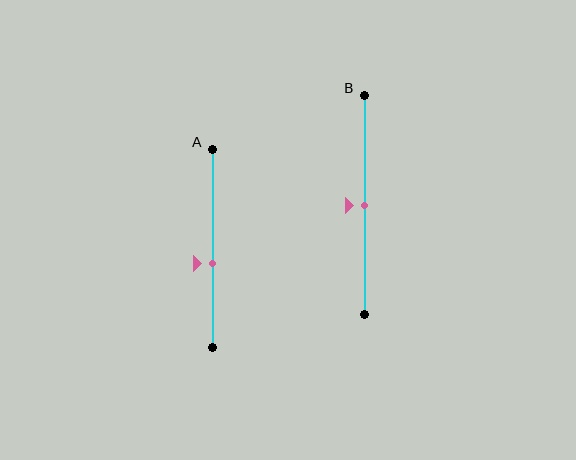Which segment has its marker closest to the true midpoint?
Segment B has its marker closest to the true midpoint.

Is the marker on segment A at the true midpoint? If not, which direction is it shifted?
No, the marker on segment A is shifted downward by about 7% of the segment length.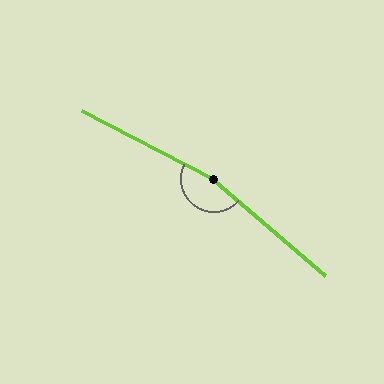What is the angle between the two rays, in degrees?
Approximately 167 degrees.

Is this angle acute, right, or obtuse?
It is obtuse.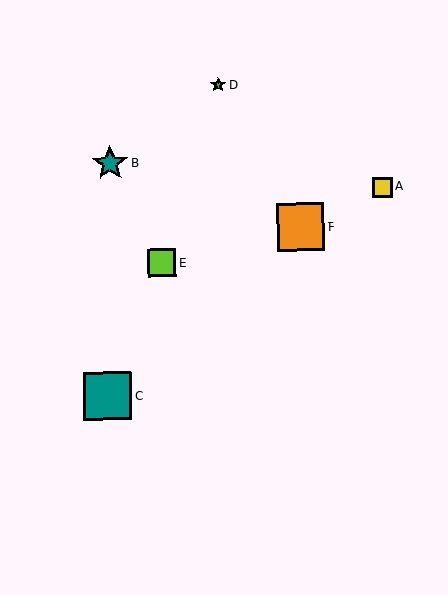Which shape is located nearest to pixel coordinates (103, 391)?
The teal square (labeled C) at (108, 396) is nearest to that location.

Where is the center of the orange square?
The center of the orange square is at (301, 227).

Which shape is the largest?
The teal square (labeled C) is the largest.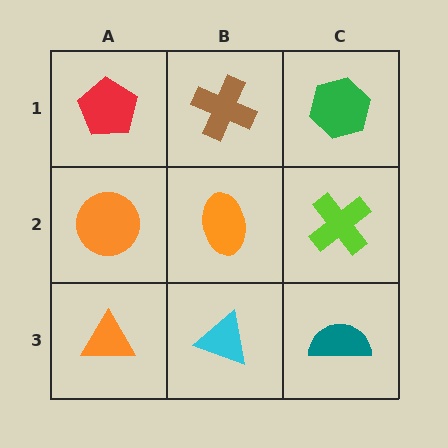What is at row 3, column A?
An orange triangle.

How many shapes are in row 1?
3 shapes.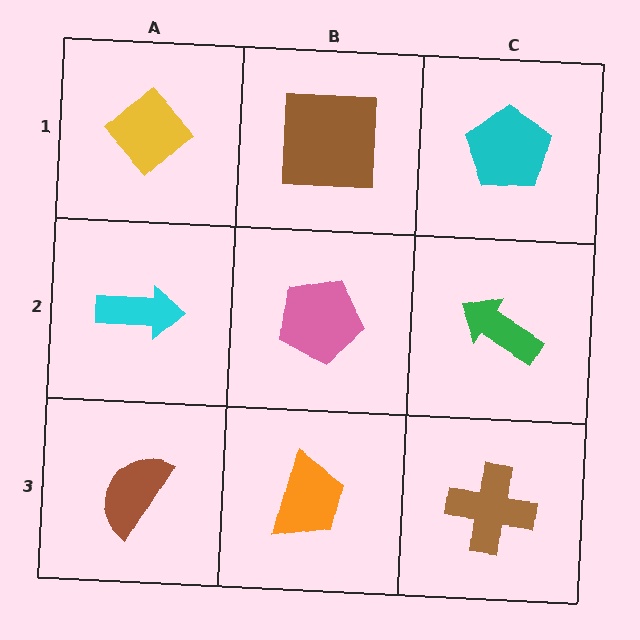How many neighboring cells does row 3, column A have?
2.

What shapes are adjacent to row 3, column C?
A green arrow (row 2, column C), an orange trapezoid (row 3, column B).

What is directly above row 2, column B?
A brown square.